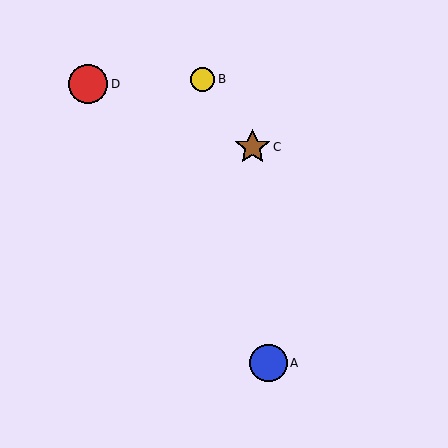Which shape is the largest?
The red circle (labeled D) is the largest.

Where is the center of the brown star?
The center of the brown star is at (252, 147).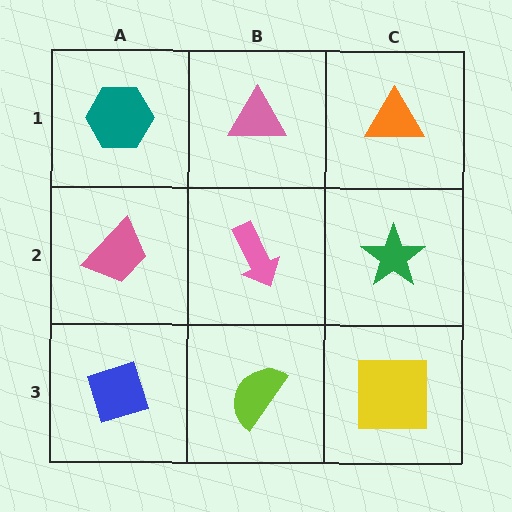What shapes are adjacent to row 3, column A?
A pink trapezoid (row 2, column A), a lime semicircle (row 3, column B).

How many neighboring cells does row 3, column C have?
2.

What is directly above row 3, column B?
A pink arrow.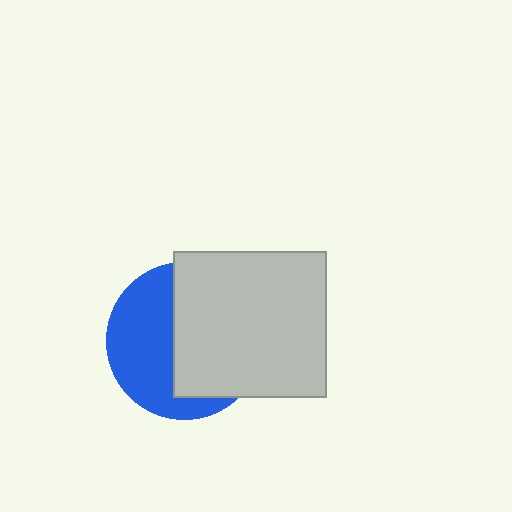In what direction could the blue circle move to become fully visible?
The blue circle could move left. That would shift it out from behind the light gray rectangle entirely.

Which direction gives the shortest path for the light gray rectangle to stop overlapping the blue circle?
Moving right gives the shortest separation.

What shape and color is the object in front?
The object in front is a light gray rectangle.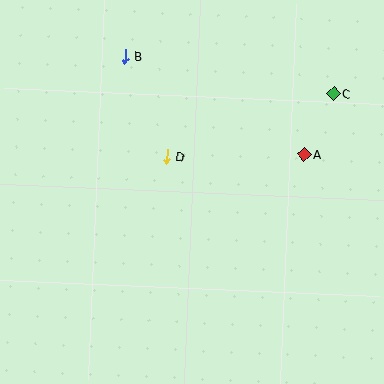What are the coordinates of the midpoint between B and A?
The midpoint between B and A is at (214, 105).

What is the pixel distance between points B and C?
The distance between B and C is 212 pixels.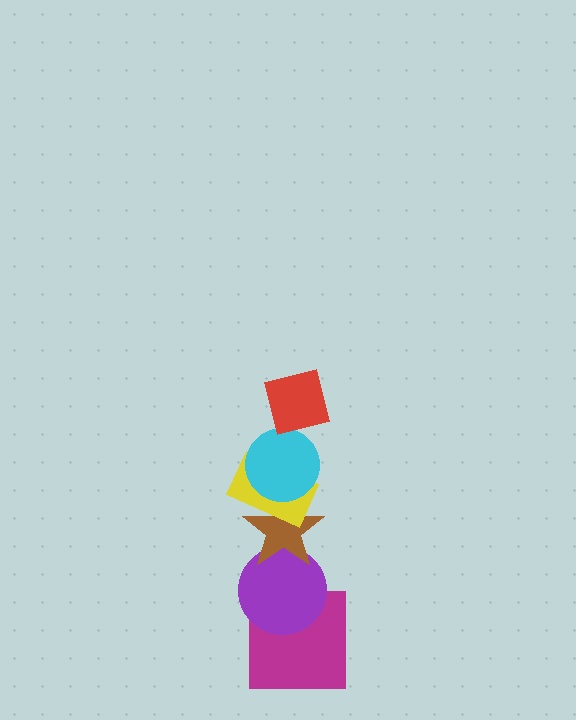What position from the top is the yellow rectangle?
The yellow rectangle is 3rd from the top.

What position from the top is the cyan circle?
The cyan circle is 2nd from the top.